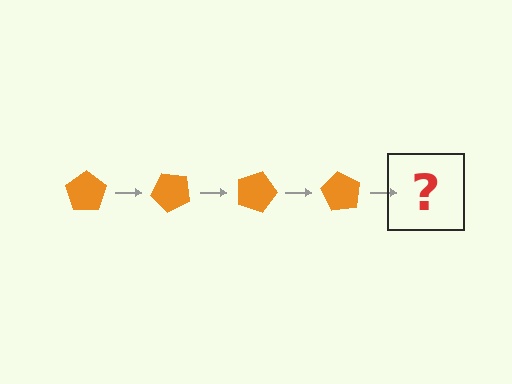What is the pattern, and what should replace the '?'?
The pattern is that the pentagon rotates 45 degrees each step. The '?' should be an orange pentagon rotated 180 degrees.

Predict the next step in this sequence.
The next step is an orange pentagon rotated 180 degrees.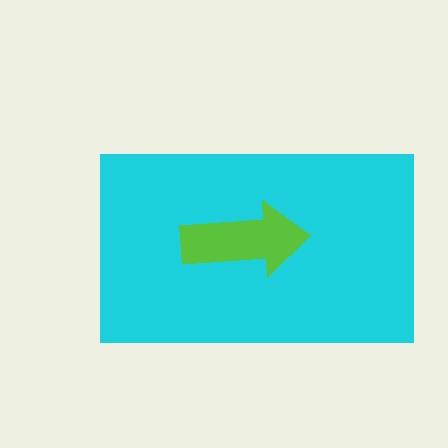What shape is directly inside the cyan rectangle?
The lime arrow.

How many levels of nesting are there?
2.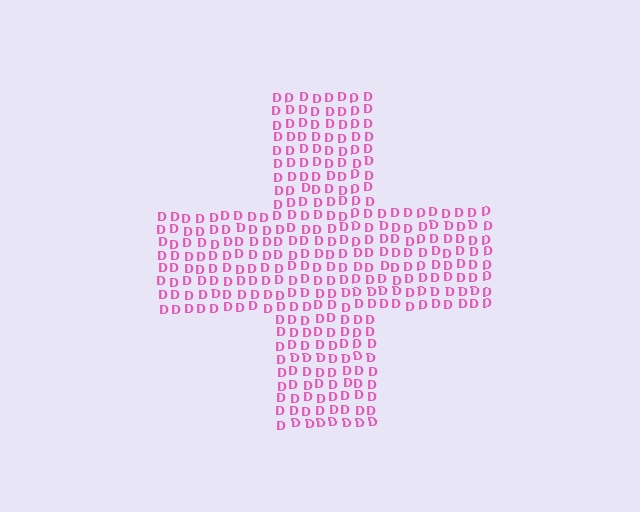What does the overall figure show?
The overall figure shows a cross.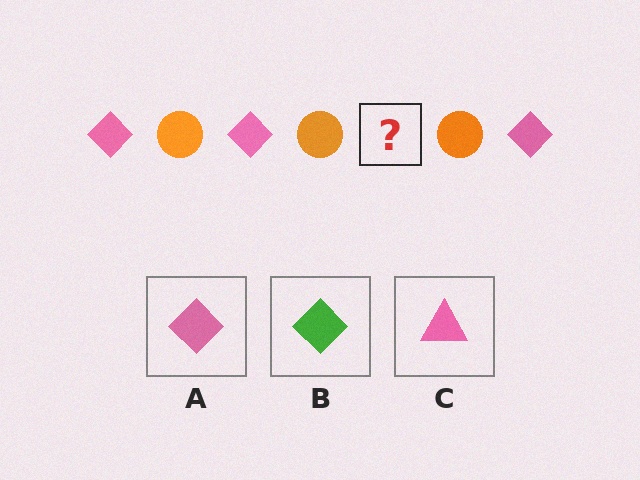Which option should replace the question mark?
Option A.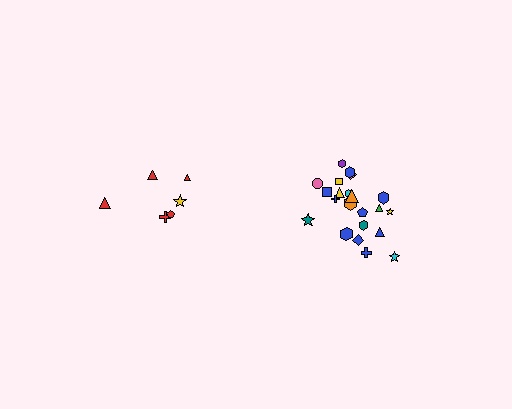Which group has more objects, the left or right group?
The right group.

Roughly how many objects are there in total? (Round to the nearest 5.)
Roughly 30 objects in total.